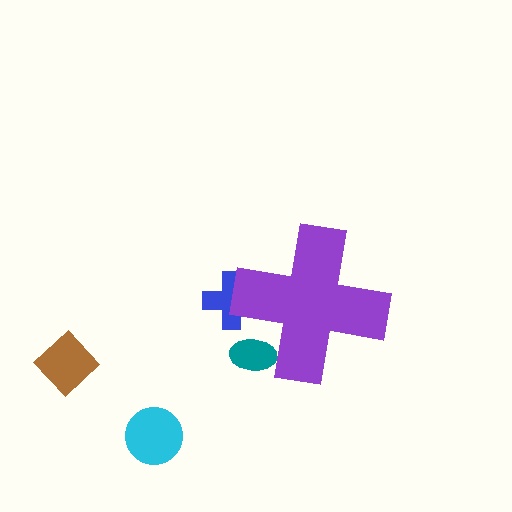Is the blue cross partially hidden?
Yes, the blue cross is partially hidden behind the purple cross.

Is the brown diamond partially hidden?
No, the brown diamond is fully visible.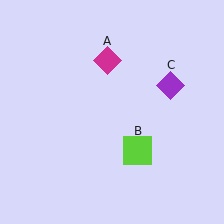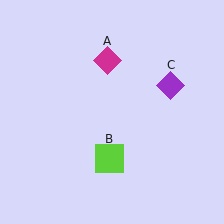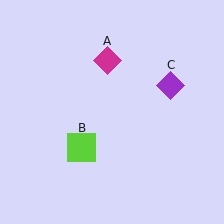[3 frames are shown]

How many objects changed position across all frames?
1 object changed position: lime square (object B).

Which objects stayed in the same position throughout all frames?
Magenta diamond (object A) and purple diamond (object C) remained stationary.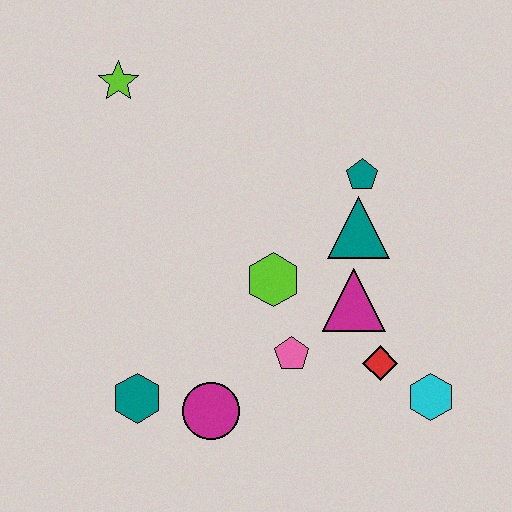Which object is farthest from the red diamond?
The lime star is farthest from the red diamond.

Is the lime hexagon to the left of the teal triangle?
Yes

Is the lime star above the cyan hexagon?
Yes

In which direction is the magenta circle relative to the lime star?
The magenta circle is below the lime star.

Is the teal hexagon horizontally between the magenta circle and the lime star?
Yes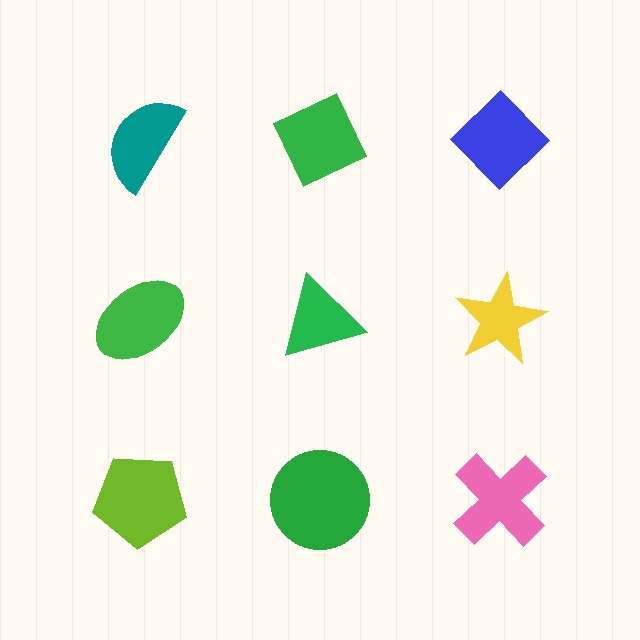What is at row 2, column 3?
A yellow star.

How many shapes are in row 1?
3 shapes.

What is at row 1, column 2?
A green diamond.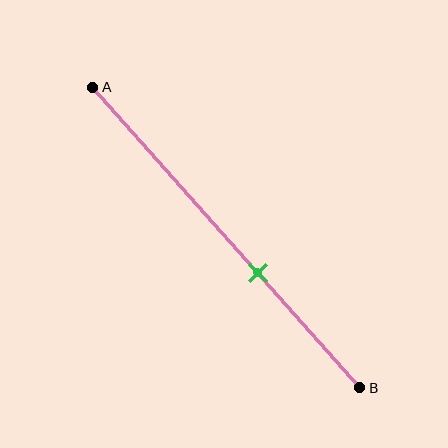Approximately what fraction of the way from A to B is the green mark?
The green mark is approximately 60% of the way from A to B.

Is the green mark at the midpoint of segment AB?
No, the mark is at about 60% from A, not at the 50% midpoint.